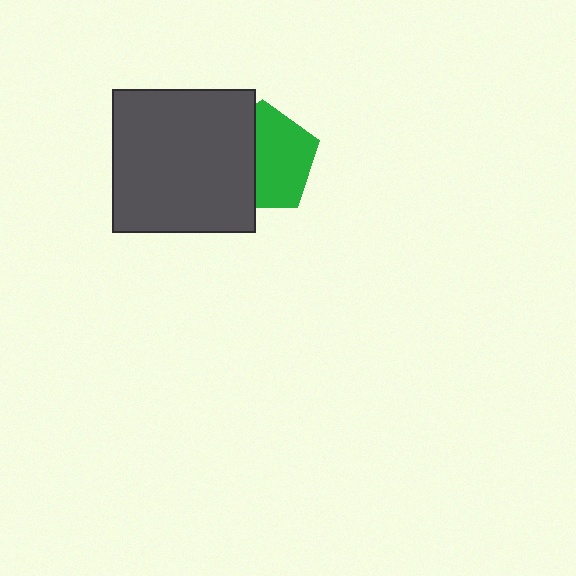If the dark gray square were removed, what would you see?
You would see the complete green pentagon.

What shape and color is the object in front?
The object in front is a dark gray square.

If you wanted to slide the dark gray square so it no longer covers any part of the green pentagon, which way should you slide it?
Slide it left — that is the most direct way to separate the two shapes.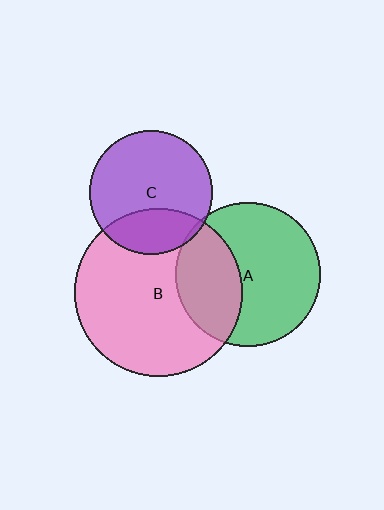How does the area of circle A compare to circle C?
Approximately 1.4 times.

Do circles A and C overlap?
Yes.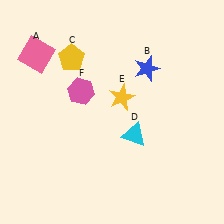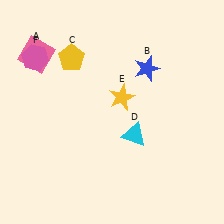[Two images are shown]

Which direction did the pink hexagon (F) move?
The pink hexagon (F) moved left.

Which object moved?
The pink hexagon (F) moved left.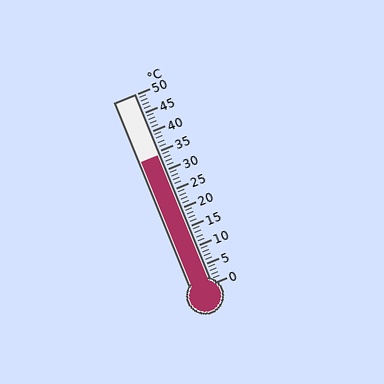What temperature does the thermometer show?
The thermometer shows approximately 34°C.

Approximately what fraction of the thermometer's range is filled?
The thermometer is filled to approximately 70% of its range.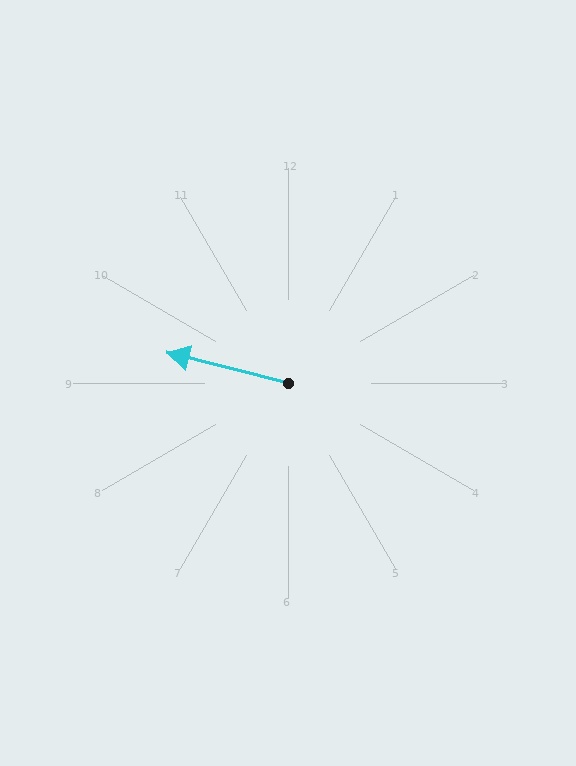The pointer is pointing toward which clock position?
Roughly 9 o'clock.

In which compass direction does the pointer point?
West.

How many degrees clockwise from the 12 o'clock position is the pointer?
Approximately 284 degrees.